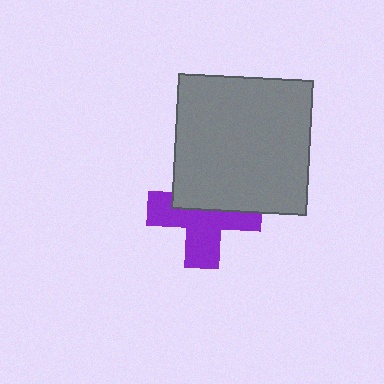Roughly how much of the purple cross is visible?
About half of it is visible (roughly 57%).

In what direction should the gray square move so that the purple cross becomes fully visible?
The gray square should move up. That is the shortest direction to clear the overlap and leave the purple cross fully visible.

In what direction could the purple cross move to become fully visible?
The purple cross could move down. That would shift it out from behind the gray square entirely.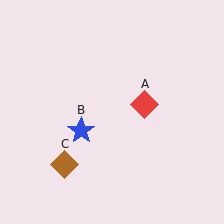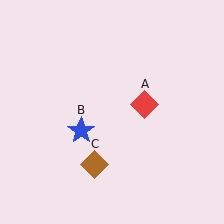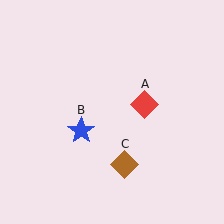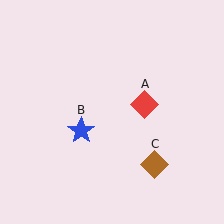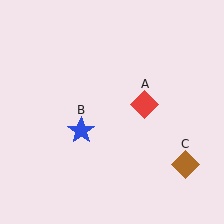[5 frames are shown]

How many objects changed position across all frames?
1 object changed position: brown diamond (object C).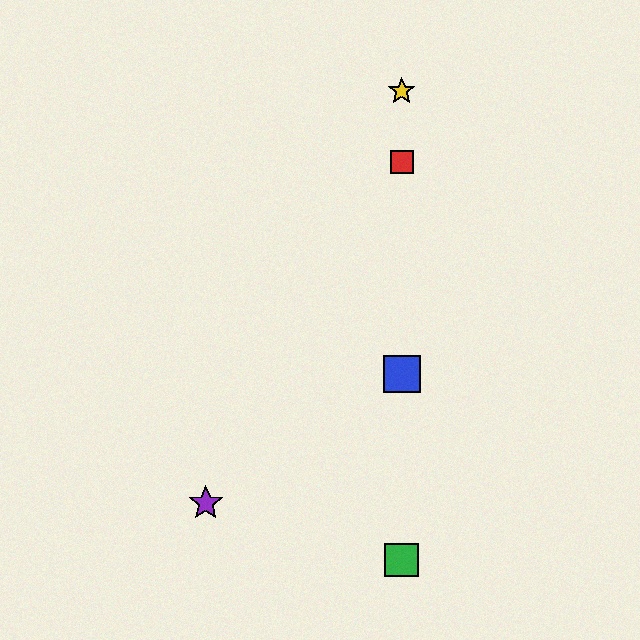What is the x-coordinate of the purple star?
The purple star is at x≈206.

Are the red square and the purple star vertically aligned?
No, the red square is at x≈402 and the purple star is at x≈206.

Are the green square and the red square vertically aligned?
Yes, both are at x≈402.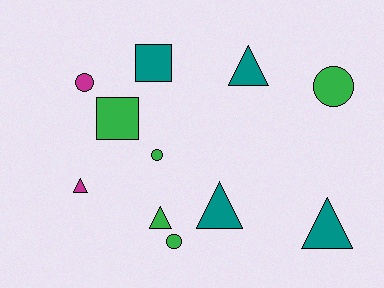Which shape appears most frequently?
Triangle, with 5 objects.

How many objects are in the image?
There are 11 objects.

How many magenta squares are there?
There are no magenta squares.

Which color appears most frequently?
Green, with 5 objects.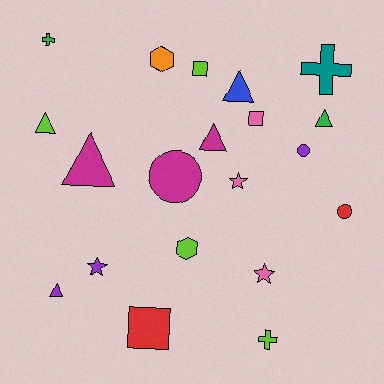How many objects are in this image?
There are 20 objects.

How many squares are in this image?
There are 3 squares.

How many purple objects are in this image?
There are 3 purple objects.